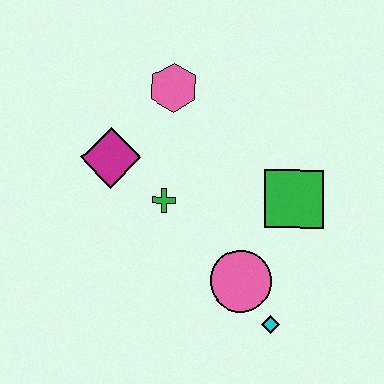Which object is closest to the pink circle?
The cyan diamond is closest to the pink circle.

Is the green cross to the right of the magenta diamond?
Yes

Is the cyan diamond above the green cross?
No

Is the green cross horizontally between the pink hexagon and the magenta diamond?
Yes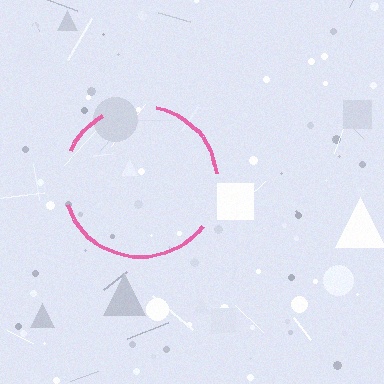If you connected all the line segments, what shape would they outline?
They would outline a circle.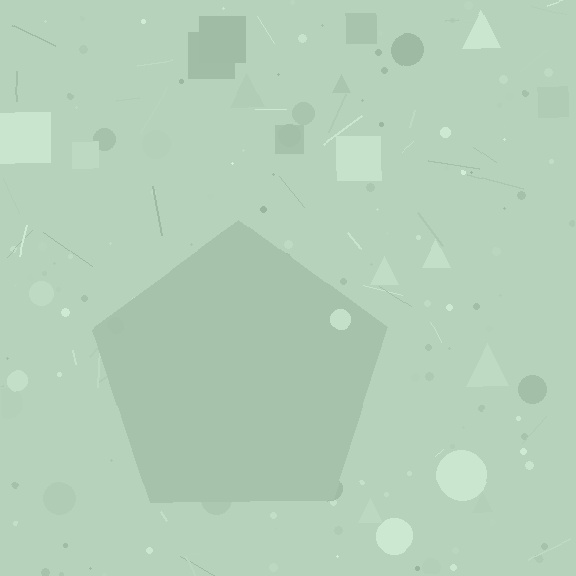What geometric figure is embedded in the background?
A pentagon is embedded in the background.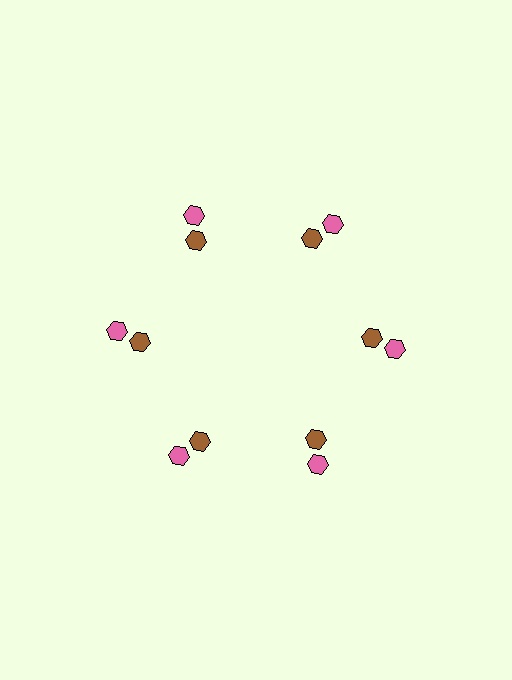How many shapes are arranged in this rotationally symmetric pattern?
There are 12 shapes, arranged in 6 groups of 2.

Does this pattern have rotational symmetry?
Yes, this pattern has 6-fold rotational symmetry. It looks the same after rotating 60 degrees around the center.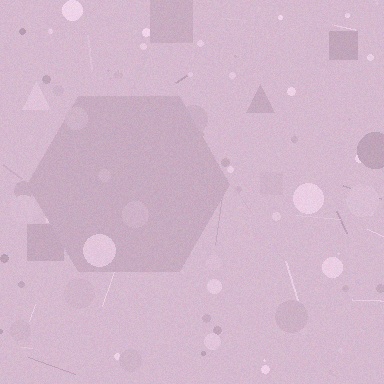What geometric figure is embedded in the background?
A hexagon is embedded in the background.